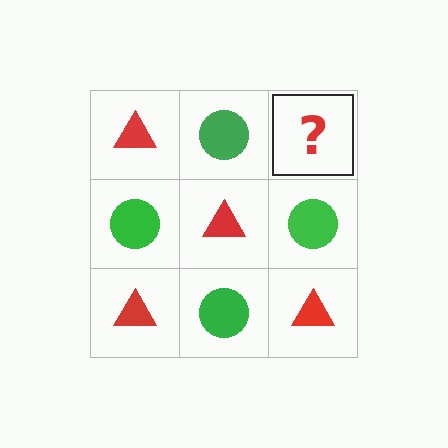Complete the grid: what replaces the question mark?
The question mark should be replaced with a red triangle.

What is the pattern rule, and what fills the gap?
The rule is that it alternates red triangle and green circle in a checkerboard pattern. The gap should be filled with a red triangle.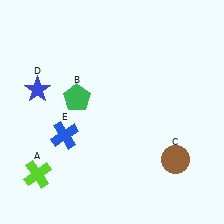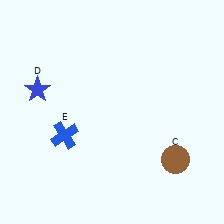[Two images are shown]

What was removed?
The green pentagon (B), the lime cross (A) were removed in Image 2.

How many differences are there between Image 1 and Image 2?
There are 2 differences between the two images.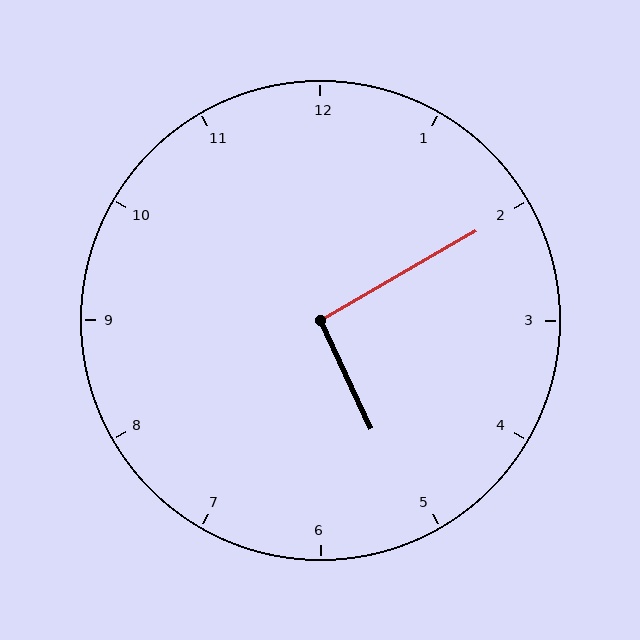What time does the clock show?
5:10.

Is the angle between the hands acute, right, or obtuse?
It is right.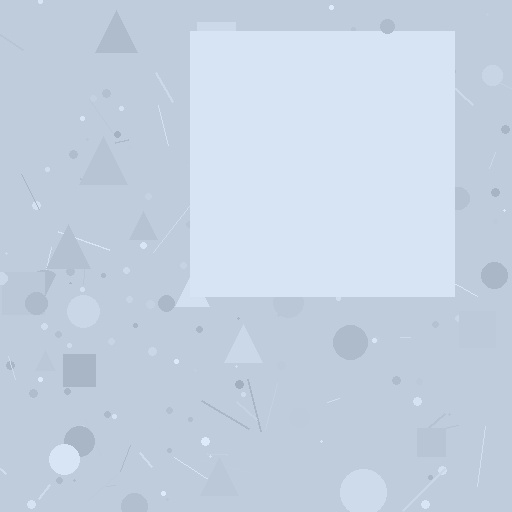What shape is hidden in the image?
A square is hidden in the image.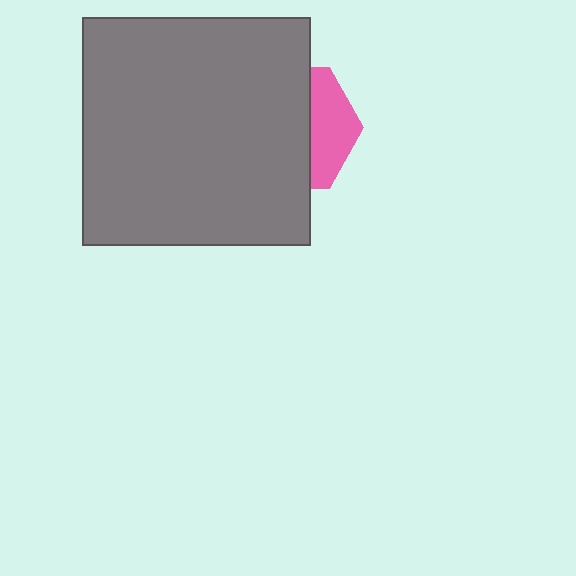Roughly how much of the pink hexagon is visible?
A small part of it is visible (roughly 34%).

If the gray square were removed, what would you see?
You would see the complete pink hexagon.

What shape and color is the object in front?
The object in front is a gray square.